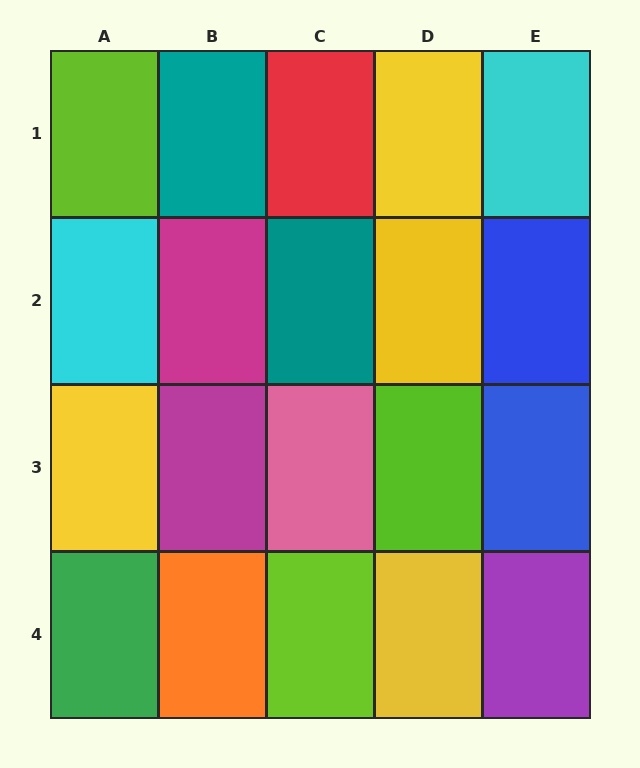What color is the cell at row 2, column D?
Yellow.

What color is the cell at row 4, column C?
Lime.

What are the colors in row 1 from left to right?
Lime, teal, red, yellow, cyan.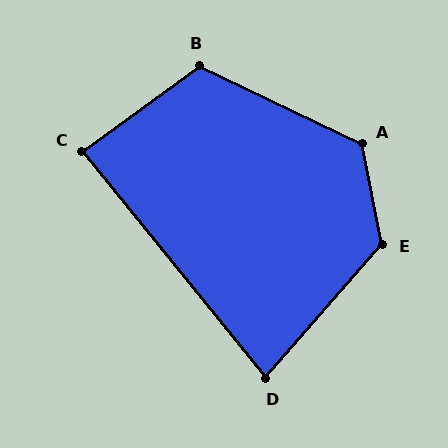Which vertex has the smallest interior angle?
D, at approximately 80 degrees.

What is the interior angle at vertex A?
Approximately 127 degrees (obtuse).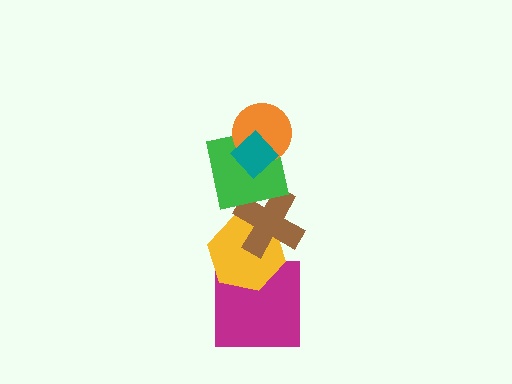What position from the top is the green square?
The green square is 3rd from the top.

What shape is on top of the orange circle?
The teal diamond is on top of the orange circle.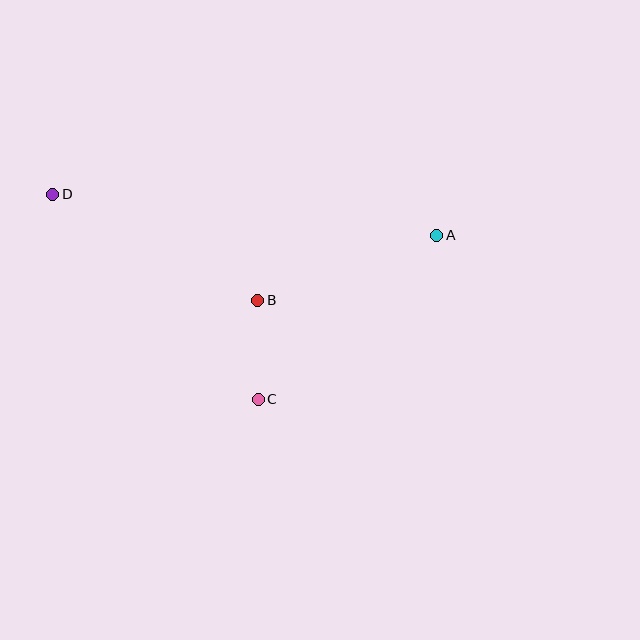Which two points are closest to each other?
Points B and C are closest to each other.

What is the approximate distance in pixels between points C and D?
The distance between C and D is approximately 291 pixels.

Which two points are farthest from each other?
Points A and D are farthest from each other.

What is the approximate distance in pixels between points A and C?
The distance between A and C is approximately 242 pixels.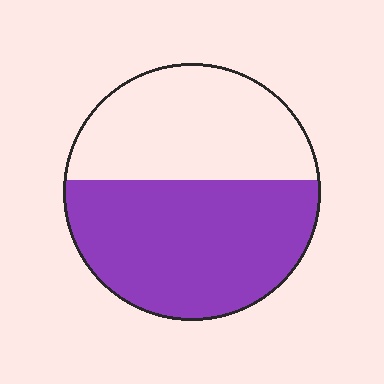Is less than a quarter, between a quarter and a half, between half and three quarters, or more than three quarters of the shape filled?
Between half and three quarters.